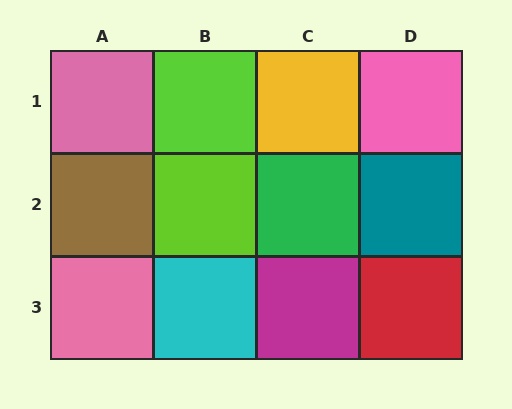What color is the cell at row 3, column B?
Cyan.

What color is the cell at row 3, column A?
Pink.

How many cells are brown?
1 cell is brown.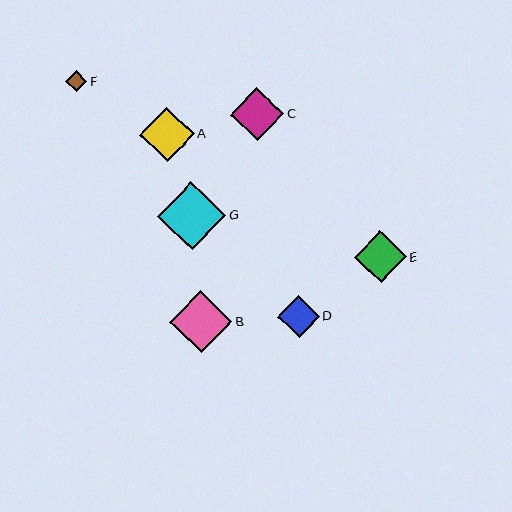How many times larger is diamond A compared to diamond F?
Diamond A is approximately 2.5 times the size of diamond F.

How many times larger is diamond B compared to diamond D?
Diamond B is approximately 1.5 times the size of diamond D.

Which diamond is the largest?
Diamond G is the largest with a size of approximately 68 pixels.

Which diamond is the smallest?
Diamond F is the smallest with a size of approximately 22 pixels.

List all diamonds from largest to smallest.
From largest to smallest: G, B, A, C, E, D, F.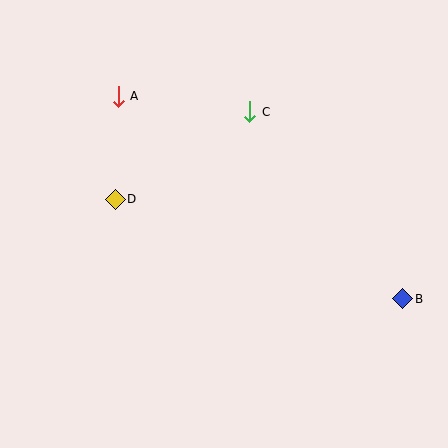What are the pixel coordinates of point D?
Point D is at (115, 199).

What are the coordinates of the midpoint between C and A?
The midpoint between C and A is at (184, 104).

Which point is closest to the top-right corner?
Point C is closest to the top-right corner.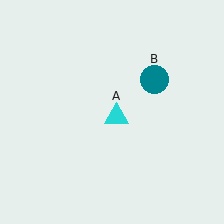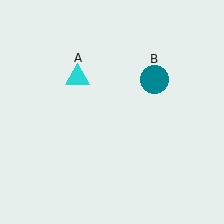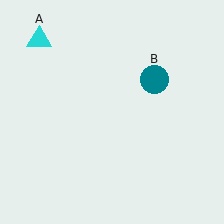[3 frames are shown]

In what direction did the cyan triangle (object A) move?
The cyan triangle (object A) moved up and to the left.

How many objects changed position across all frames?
1 object changed position: cyan triangle (object A).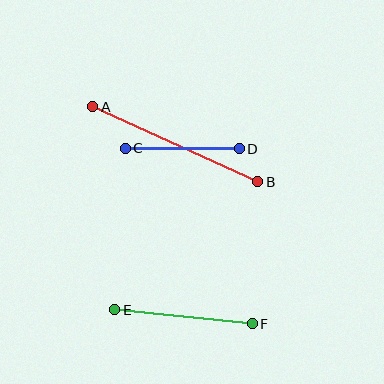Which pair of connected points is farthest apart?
Points A and B are farthest apart.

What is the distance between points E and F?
The distance is approximately 138 pixels.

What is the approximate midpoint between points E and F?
The midpoint is at approximately (184, 317) pixels.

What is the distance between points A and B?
The distance is approximately 181 pixels.